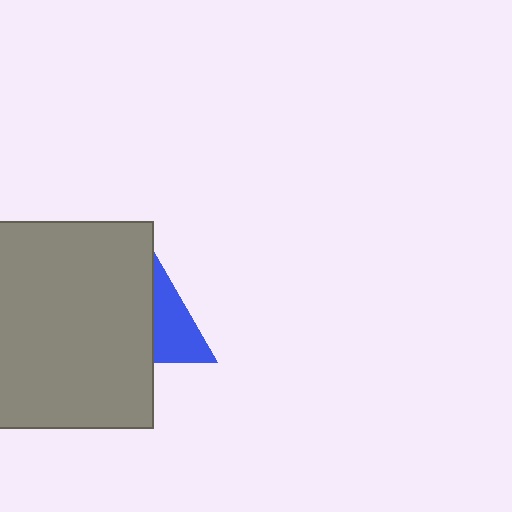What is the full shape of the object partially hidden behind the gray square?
The partially hidden object is a blue triangle.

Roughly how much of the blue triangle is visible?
A small part of it is visible (roughly 43%).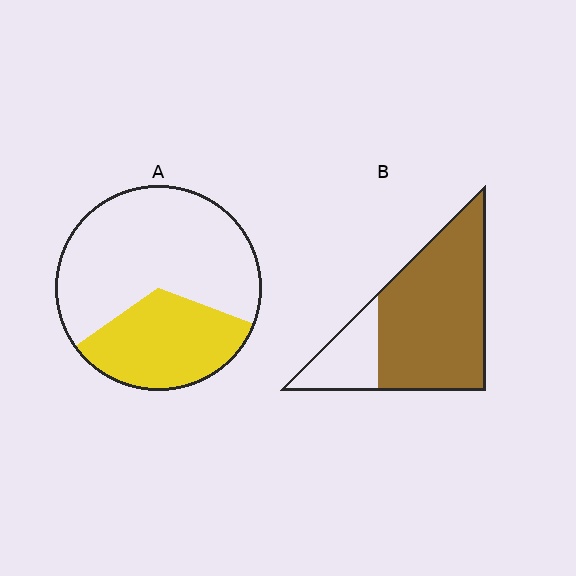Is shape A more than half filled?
No.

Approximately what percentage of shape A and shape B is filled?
A is approximately 35% and B is approximately 75%.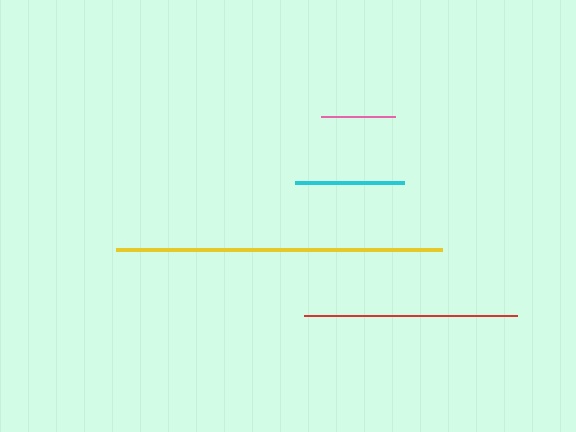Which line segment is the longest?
The yellow line is the longest at approximately 326 pixels.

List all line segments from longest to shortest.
From longest to shortest: yellow, red, cyan, pink.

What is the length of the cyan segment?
The cyan segment is approximately 109 pixels long.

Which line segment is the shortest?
The pink line is the shortest at approximately 74 pixels.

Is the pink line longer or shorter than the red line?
The red line is longer than the pink line.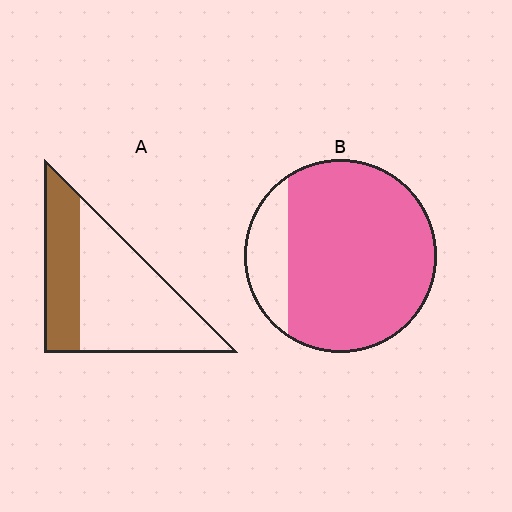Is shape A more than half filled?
No.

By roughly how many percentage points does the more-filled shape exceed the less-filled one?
By roughly 50 percentage points (B over A).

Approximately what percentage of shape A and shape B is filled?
A is approximately 35% and B is approximately 85%.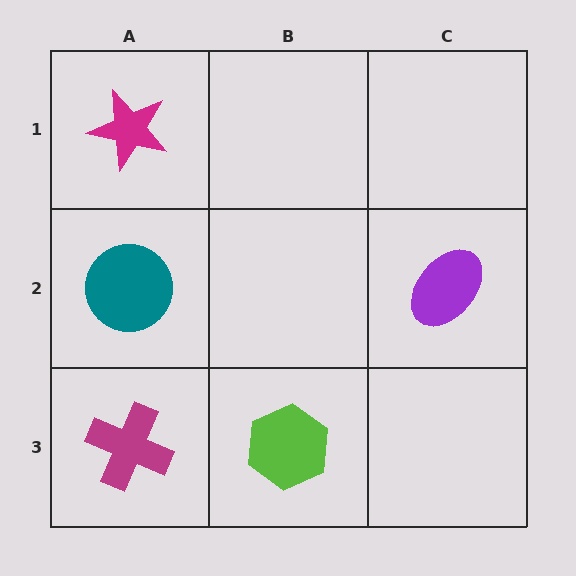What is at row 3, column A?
A magenta cross.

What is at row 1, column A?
A magenta star.